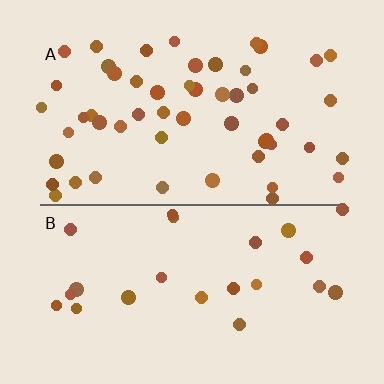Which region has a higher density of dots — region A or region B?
A (the top).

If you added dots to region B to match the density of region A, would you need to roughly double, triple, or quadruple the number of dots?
Approximately double.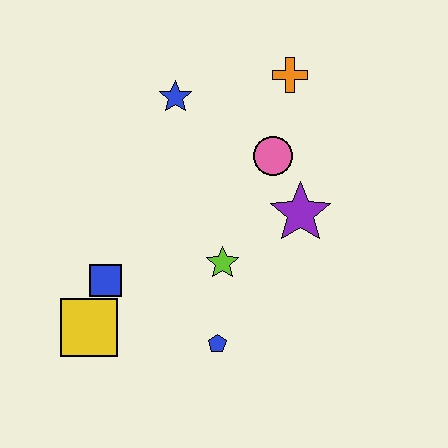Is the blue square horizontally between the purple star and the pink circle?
No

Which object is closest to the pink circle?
The purple star is closest to the pink circle.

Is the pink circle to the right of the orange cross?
No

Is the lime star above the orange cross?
No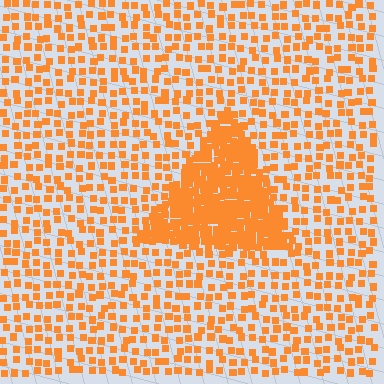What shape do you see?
I see a triangle.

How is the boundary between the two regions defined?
The boundary is defined by a change in element density (approximately 3.0x ratio). All elements are the same color, size, and shape.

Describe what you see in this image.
The image contains small orange elements arranged at two different densities. A triangle-shaped region is visible where the elements are more densely packed than the surrounding area.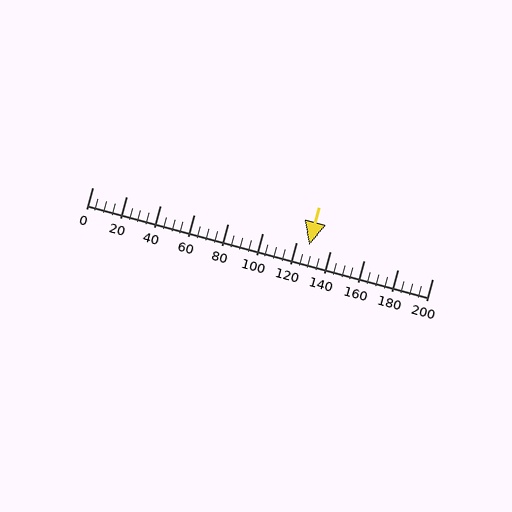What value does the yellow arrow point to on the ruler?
The yellow arrow points to approximately 128.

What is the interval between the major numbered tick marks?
The major tick marks are spaced 20 units apart.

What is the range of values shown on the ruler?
The ruler shows values from 0 to 200.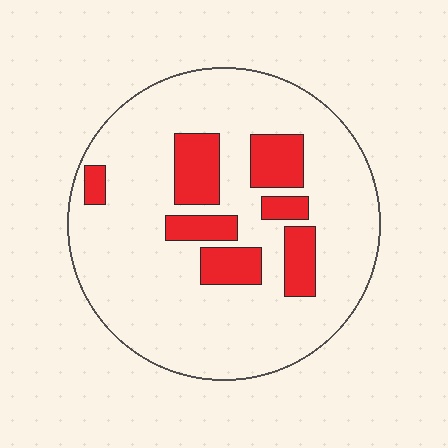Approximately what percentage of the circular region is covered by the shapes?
Approximately 20%.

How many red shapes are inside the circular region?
7.